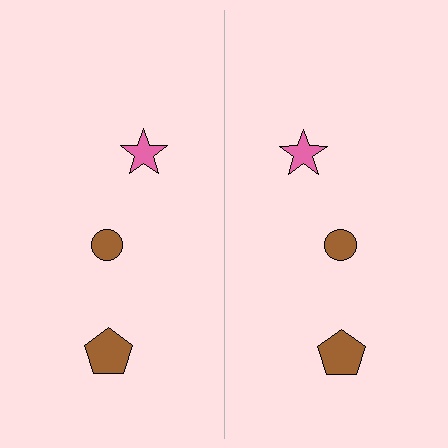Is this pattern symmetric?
Yes, this pattern has bilateral (reflection) symmetry.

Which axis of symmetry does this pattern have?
The pattern has a vertical axis of symmetry running through the center of the image.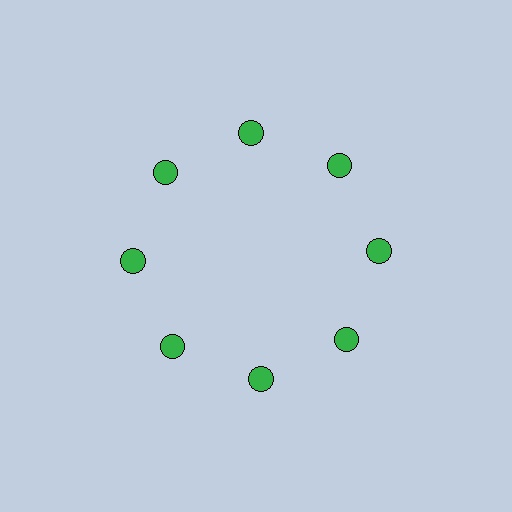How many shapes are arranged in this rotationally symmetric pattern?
There are 8 shapes, arranged in 8 groups of 1.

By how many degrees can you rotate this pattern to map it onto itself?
The pattern maps onto itself every 45 degrees of rotation.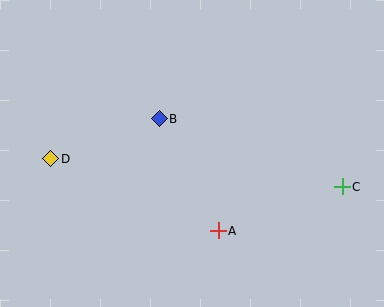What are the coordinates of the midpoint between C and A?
The midpoint between C and A is at (280, 209).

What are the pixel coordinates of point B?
Point B is at (159, 119).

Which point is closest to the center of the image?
Point B at (159, 119) is closest to the center.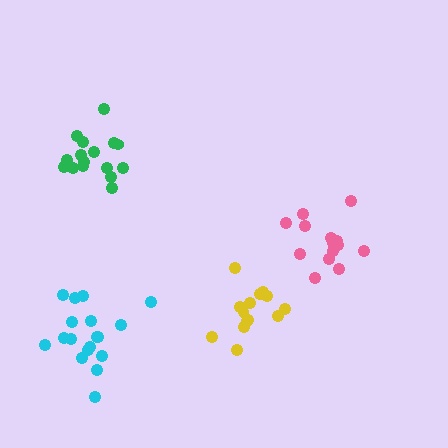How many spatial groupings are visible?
There are 4 spatial groupings.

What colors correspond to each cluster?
The clusters are colored: cyan, yellow, pink, green.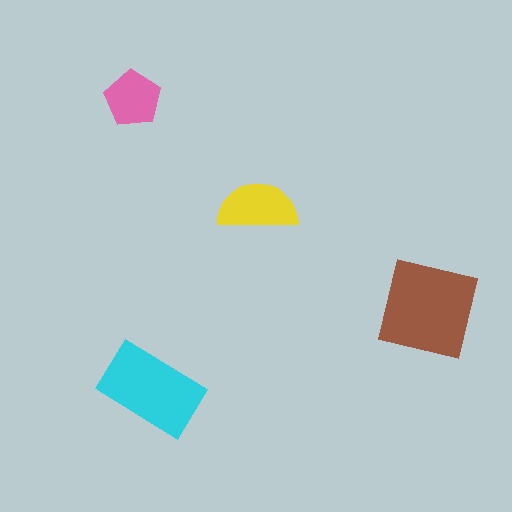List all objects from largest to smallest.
The brown square, the cyan rectangle, the yellow semicircle, the pink pentagon.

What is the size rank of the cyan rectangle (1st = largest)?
2nd.